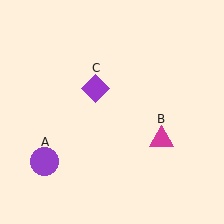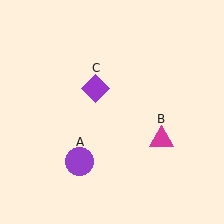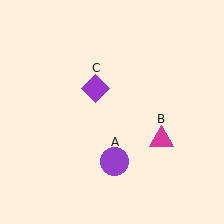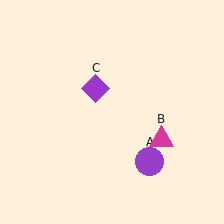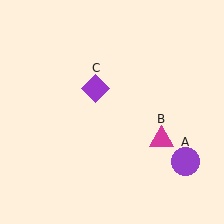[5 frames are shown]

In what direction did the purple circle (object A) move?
The purple circle (object A) moved right.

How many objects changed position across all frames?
1 object changed position: purple circle (object A).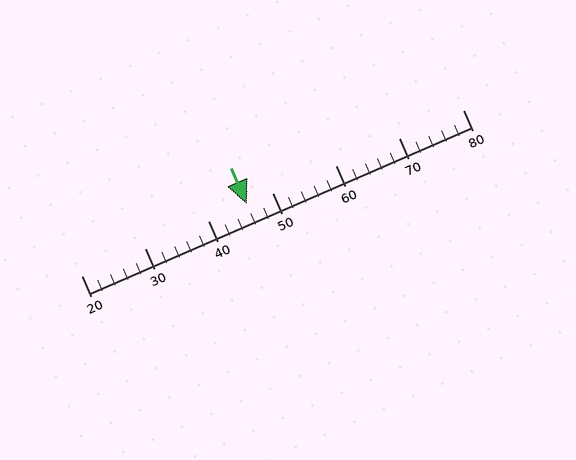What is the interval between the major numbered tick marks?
The major tick marks are spaced 10 units apart.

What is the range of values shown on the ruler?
The ruler shows values from 20 to 80.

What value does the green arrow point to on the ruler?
The green arrow points to approximately 46.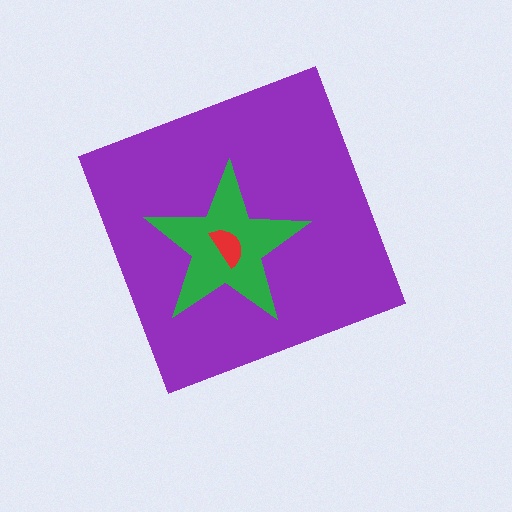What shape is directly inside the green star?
The red semicircle.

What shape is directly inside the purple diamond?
The green star.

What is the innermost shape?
The red semicircle.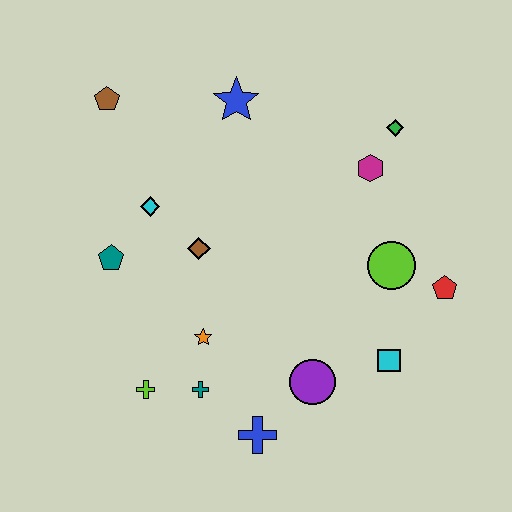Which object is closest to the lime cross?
The teal cross is closest to the lime cross.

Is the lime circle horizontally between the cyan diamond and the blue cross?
No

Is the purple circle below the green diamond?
Yes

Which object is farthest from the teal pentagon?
The red pentagon is farthest from the teal pentagon.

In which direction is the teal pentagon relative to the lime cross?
The teal pentagon is above the lime cross.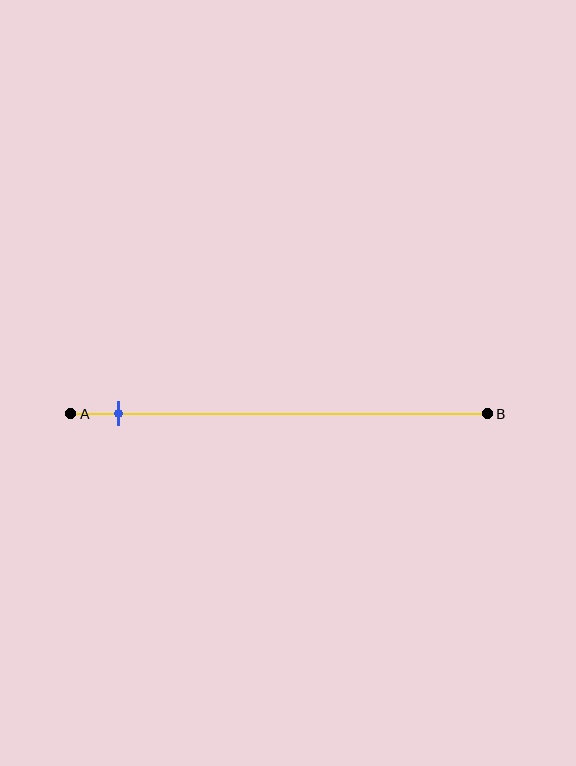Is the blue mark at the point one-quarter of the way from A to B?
No, the mark is at about 10% from A, not at the 25% one-quarter point.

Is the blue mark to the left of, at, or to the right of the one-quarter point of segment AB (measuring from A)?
The blue mark is to the left of the one-quarter point of segment AB.